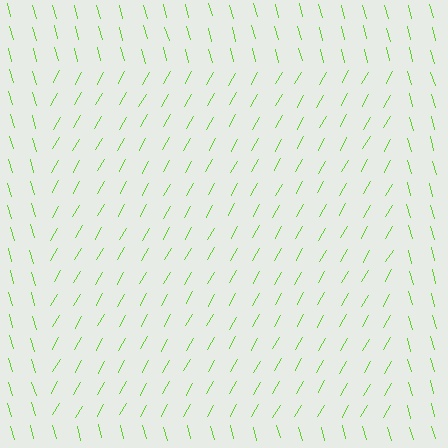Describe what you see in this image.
The image is filled with small lime line segments. A rectangle region in the image has lines oriented differently from the surrounding lines, creating a visible texture boundary.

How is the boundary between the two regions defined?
The boundary is defined purely by a change in line orientation (approximately 45 degrees difference). All lines are the same color and thickness.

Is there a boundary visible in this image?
Yes, there is a texture boundary formed by a change in line orientation.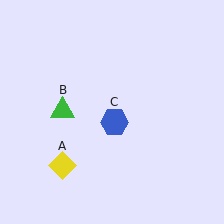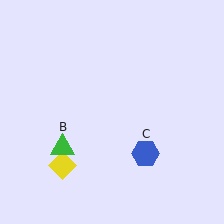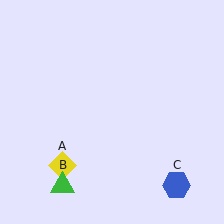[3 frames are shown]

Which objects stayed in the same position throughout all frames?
Yellow diamond (object A) remained stationary.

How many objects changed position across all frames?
2 objects changed position: green triangle (object B), blue hexagon (object C).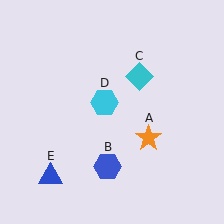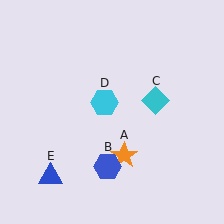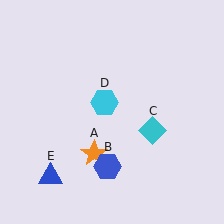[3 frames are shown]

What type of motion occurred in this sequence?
The orange star (object A), cyan diamond (object C) rotated clockwise around the center of the scene.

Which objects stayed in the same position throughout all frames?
Blue hexagon (object B) and cyan hexagon (object D) and blue triangle (object E) remained stationary.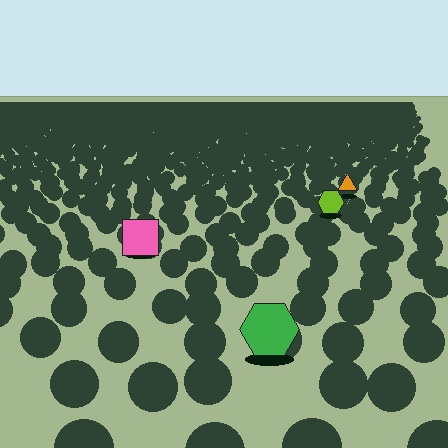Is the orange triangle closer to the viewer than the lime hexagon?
No. The lime hexagon is closer — you can tell from the texture gradient: the ground texture is coarser near it.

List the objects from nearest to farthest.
From nearest to farthest: the green hexagon, the pink square, the lime hexagon, the orange triangle.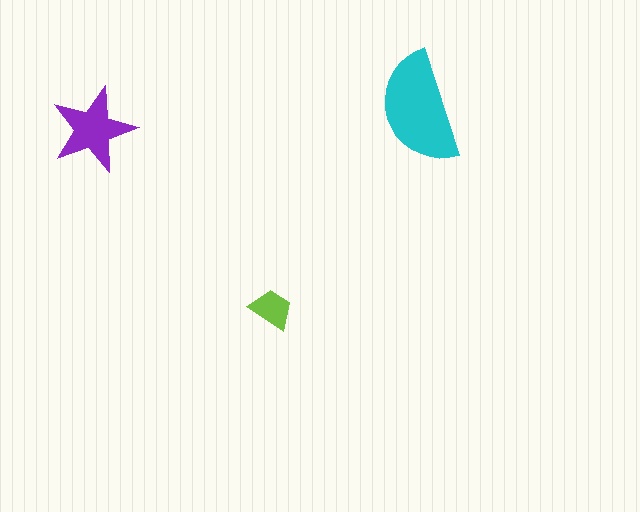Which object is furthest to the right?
The cyan semicircle is rightmost.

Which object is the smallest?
The lime trapezoid.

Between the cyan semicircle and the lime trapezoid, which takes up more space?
The cyan semicircle.